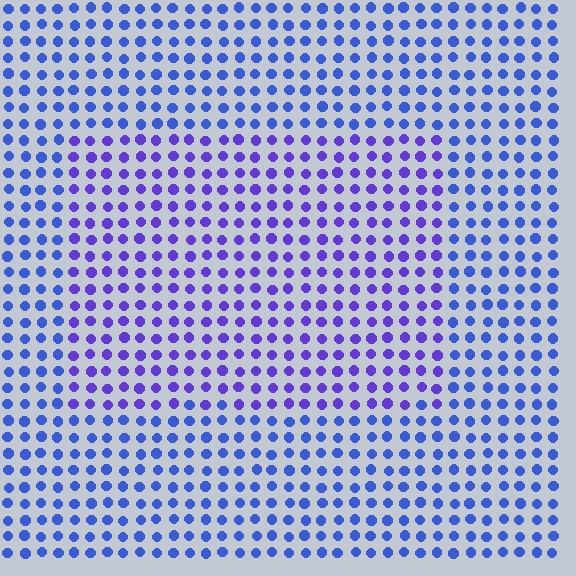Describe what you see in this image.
The image is filled with small blue elements in a uniform arrangement. A rectangle-shaped region is visible where the elements are tinted to a slightly different hue, forming a subtle color boundary.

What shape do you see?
I see a rectangle.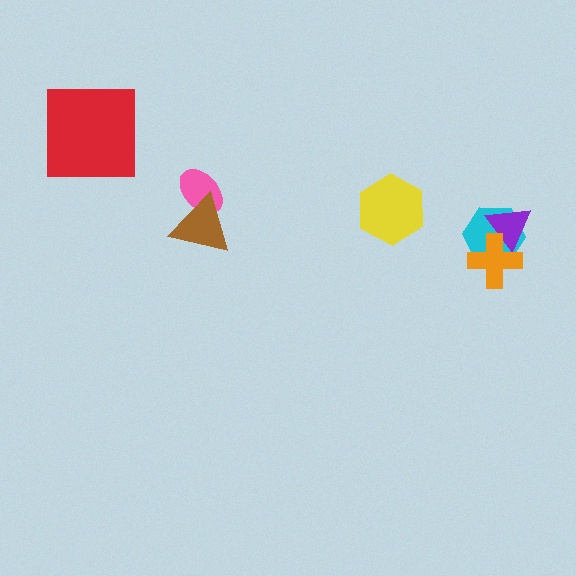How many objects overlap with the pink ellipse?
1 object overlaps with the pink ellipse.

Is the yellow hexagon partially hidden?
No, no other shape covers it.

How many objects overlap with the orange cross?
2 objects overlap with the orange cross.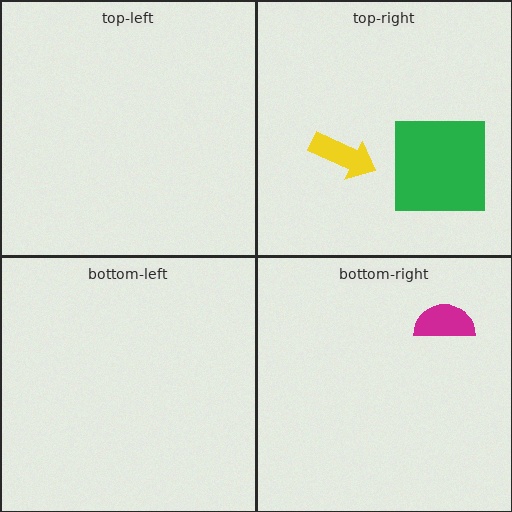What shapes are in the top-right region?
The green square, the yellow arrow.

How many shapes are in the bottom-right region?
1.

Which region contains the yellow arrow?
The top-right region.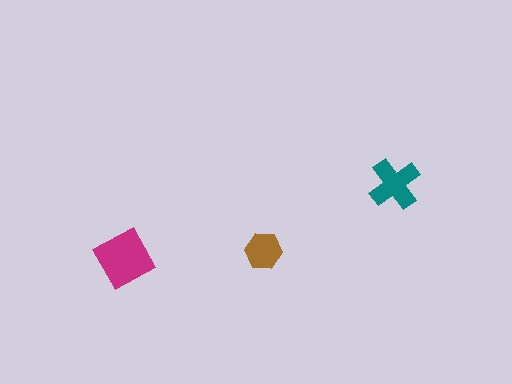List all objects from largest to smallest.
The magenta diamond, the teal cross, the brown hexagon.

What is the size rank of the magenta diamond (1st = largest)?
1st.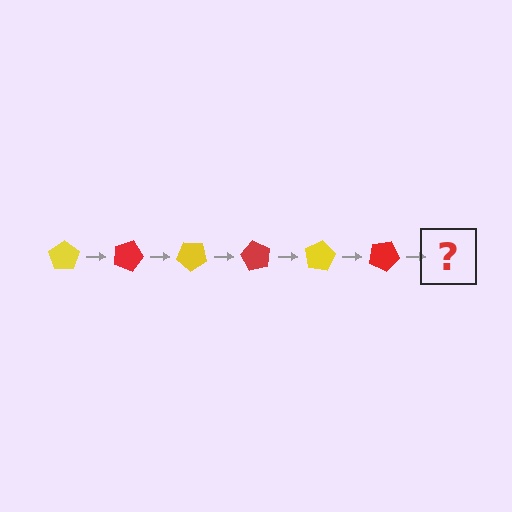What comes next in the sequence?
The next element should be a yellow pentagon, rotated 120 degrees from the start.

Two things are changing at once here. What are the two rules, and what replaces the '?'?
The two rules are that it rotates 20 degrees each step and the color cycles through yellow and red. The '?' should be a yellow pentagon, rotated 120 degrees from the start.